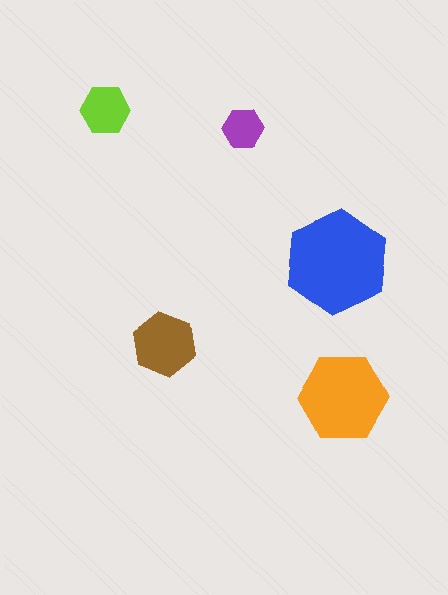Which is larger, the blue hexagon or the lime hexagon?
The blue one.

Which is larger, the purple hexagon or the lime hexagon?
The lime one.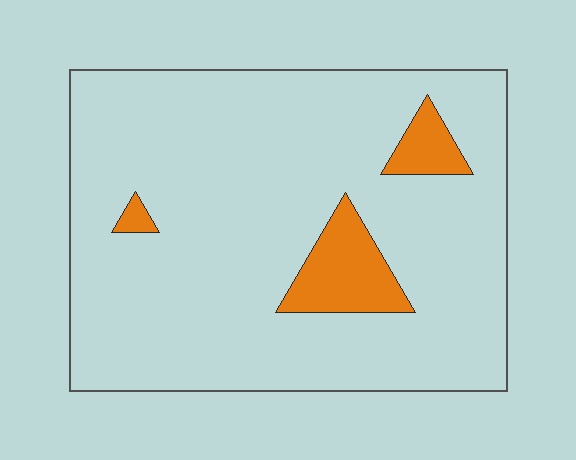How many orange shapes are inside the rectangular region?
3.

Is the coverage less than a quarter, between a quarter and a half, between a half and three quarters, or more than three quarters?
Less than a quarter.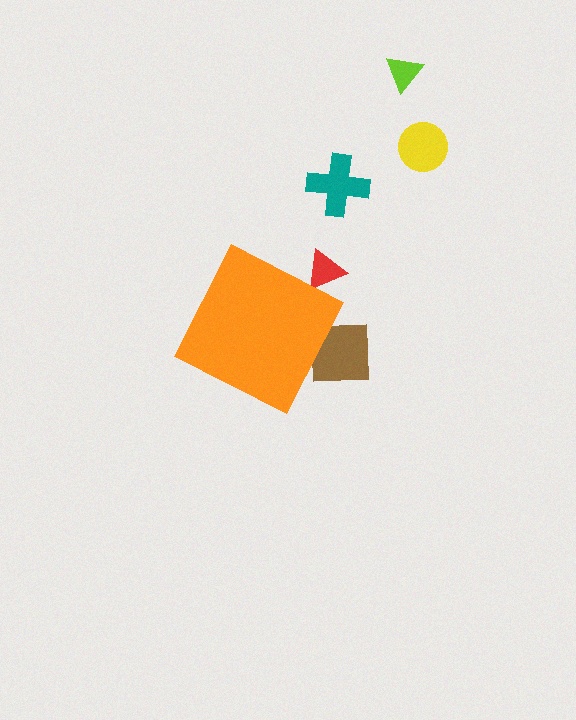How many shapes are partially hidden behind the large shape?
2 shapes are partially hidden.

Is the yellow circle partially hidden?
No, the yellow circle is fully visible.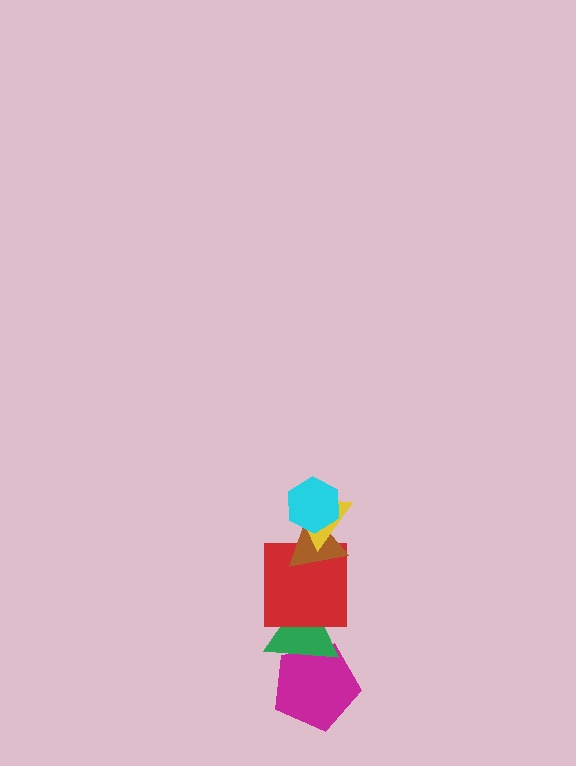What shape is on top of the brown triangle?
The yellow triangle is on top of the brown triangle.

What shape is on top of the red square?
The brown triangle is on top of the red square.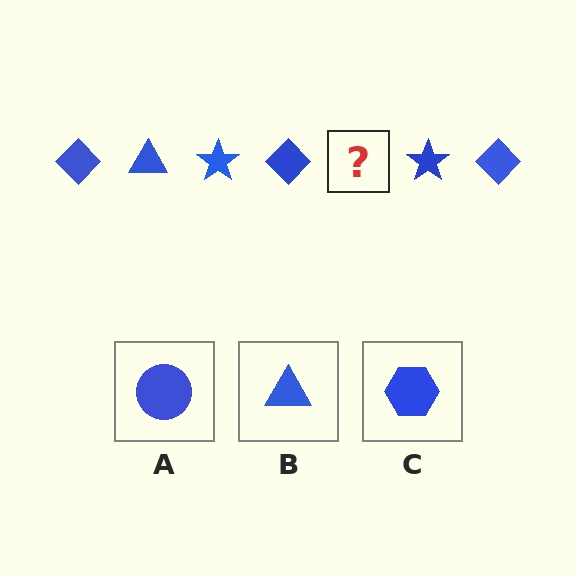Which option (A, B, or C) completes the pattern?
B.